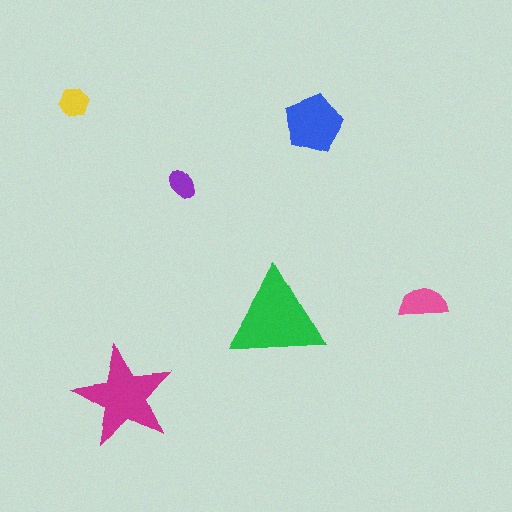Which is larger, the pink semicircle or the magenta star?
The magenta star.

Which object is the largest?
The green triangle.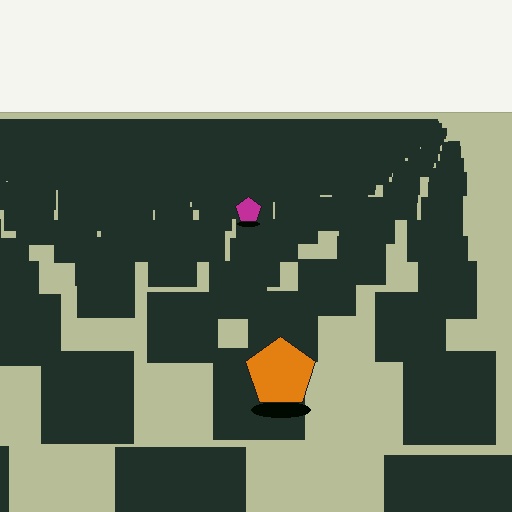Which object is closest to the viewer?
The orange pentagon is closest. The texture marks near it are larger and more spread out.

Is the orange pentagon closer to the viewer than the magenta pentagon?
Yes. The orange pentagon is closer — you can tell from the texture gradient: the ground texture is coarser near it.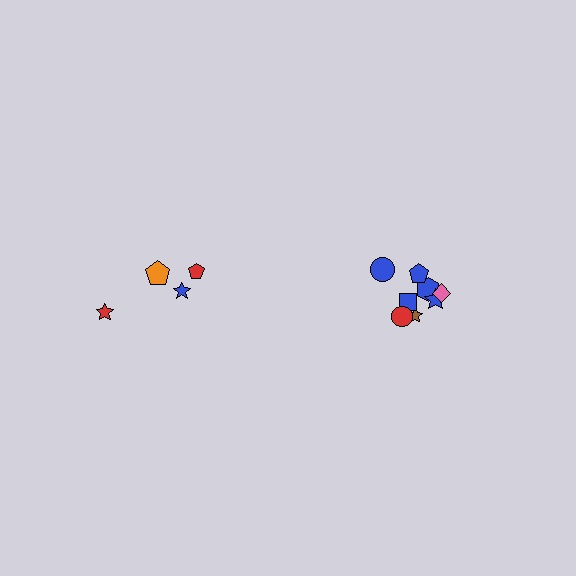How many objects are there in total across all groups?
There are 12 objects.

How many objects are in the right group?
There are 8 objects.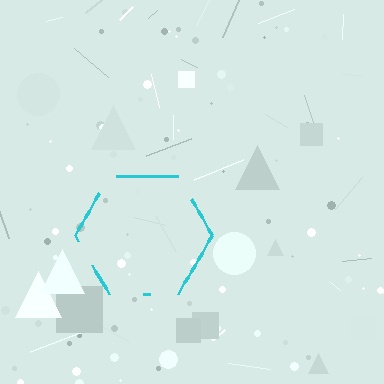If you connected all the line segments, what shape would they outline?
They would outline a hexagon.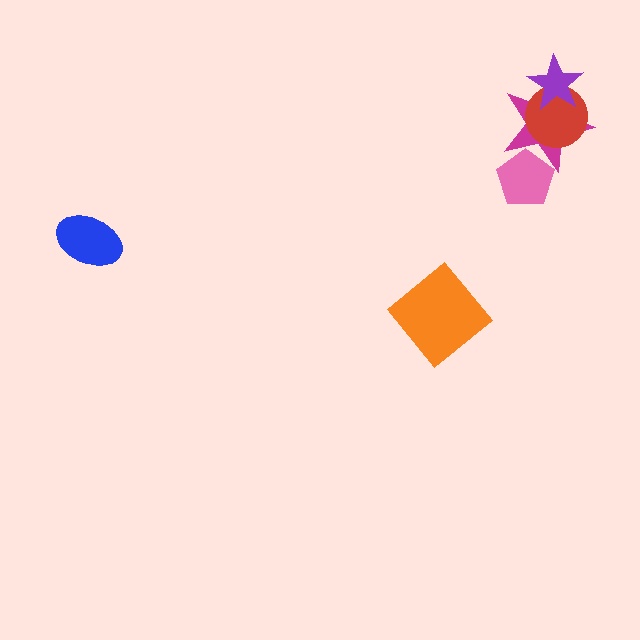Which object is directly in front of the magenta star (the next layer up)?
The red circle is directly in front of the magenta star.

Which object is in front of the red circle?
The purple star is in front of the red circle.